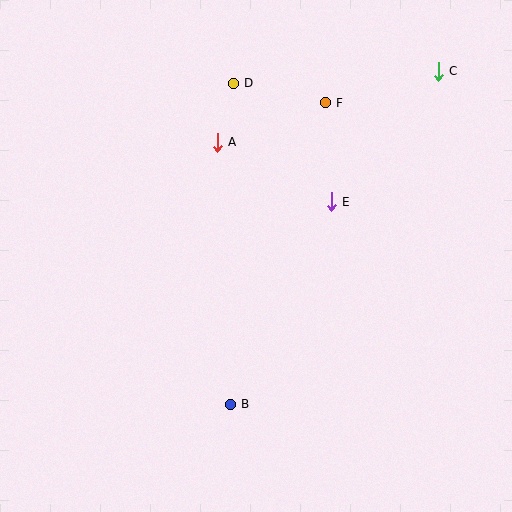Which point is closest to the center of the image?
Point E at (331, 202) is closest to the center.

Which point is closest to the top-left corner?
Point D is closest to the top-left corner.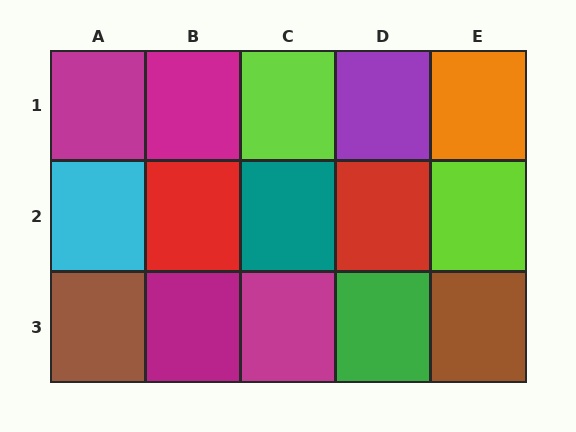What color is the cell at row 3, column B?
Magenta.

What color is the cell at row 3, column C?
Magenta.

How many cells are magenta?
4 cells are magenta.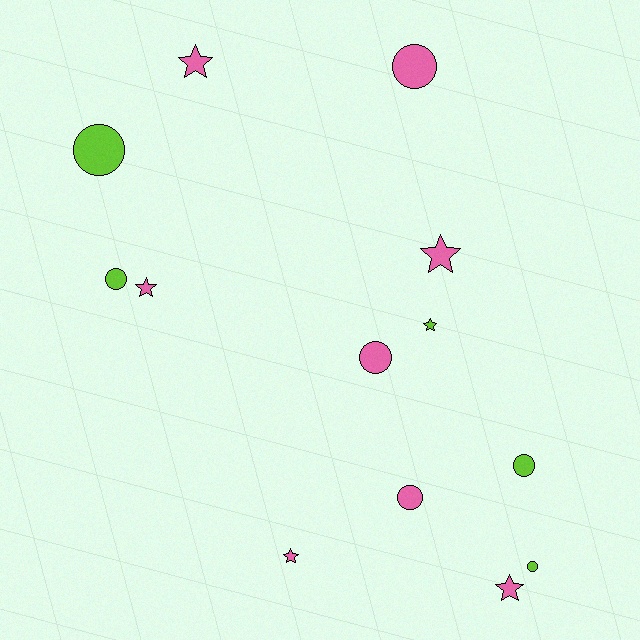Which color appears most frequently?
Pink, with 8 objects.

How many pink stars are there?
There are 5 pink stars.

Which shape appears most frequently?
Circle, with 7 objects.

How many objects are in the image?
There are 13 objects.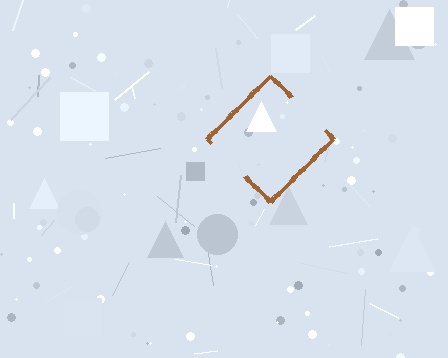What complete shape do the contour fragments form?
The contour fragments form a diamond.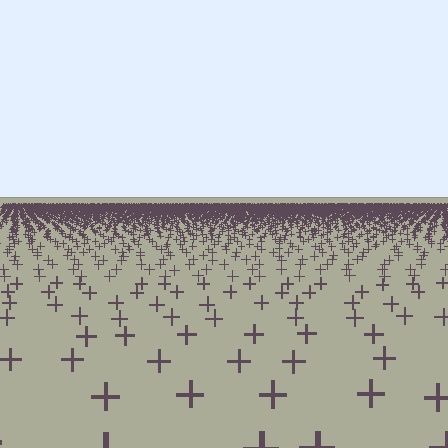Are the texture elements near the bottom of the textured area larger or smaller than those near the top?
Larger. Near the bottom, elements are closer to the viewer and appear at a bigger on-screen size.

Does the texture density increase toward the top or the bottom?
Density increases toward the top.